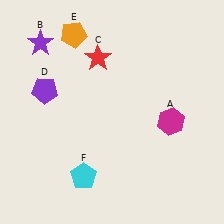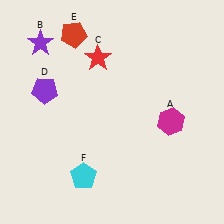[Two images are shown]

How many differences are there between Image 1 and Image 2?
There is 1 difference between the two images.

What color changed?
The pentagon (E) changed from orange in Image 1 to red in Image 2.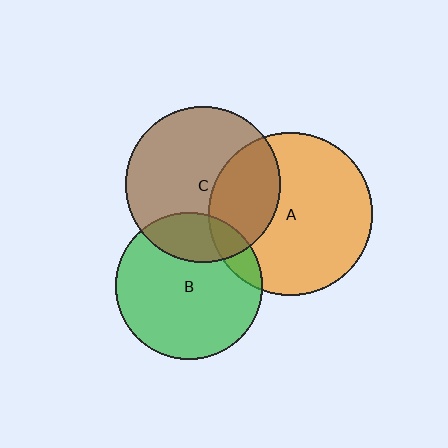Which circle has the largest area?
Circle A (orange).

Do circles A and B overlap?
Yes.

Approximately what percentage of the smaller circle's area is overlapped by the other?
Approximately 10%.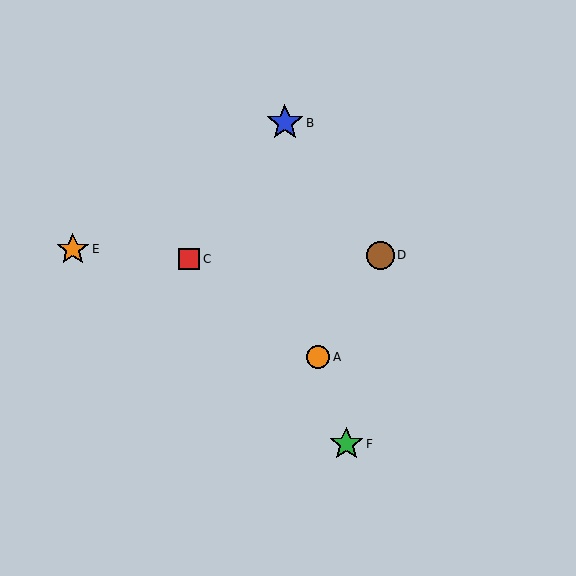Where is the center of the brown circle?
The center of the brown circle is at (380, 255).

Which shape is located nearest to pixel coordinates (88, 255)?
The orange star (labeled E) at (73, 249) is nearest to that location.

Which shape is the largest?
The blue star (labeled B) is the largest.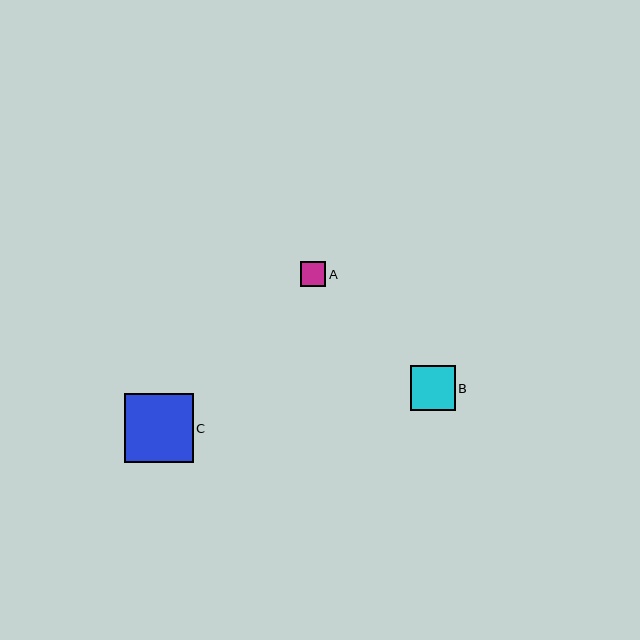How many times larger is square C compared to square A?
Square C is approximately 2.7 times the size of square A.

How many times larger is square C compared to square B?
Square C is approximately 1.5 times the size of square B.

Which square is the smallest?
Square A is the smallest with a size of approximately 25 pixels.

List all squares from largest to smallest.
From largest to smallest: C, B, A.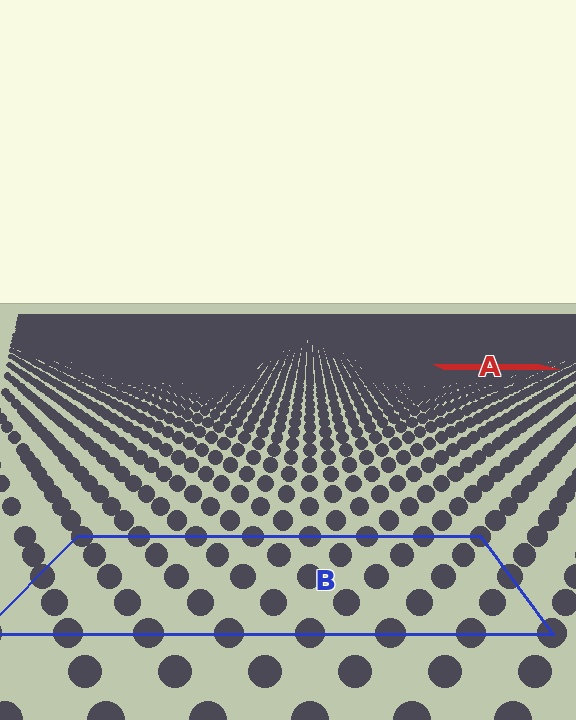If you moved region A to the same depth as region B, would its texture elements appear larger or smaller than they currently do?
They would appear larger. At a closer depth, the same texture elements are projected at a bigger on-screen size.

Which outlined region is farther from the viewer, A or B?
Region A is farther from the viewer — the texture elements inside it appear smaller and more densely packed.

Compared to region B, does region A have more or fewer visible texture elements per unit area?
Region A has more texture elements per unit area — they are packed more densely because it is farther away.